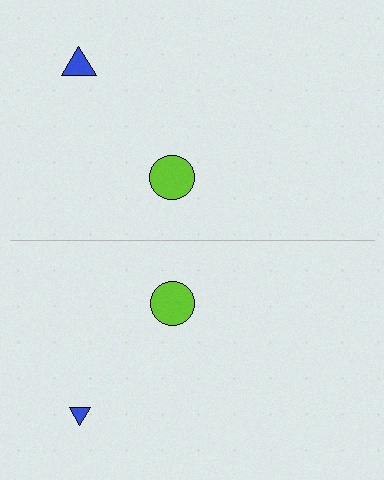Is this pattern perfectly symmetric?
No, the pattern is not perfectly symmetric. The blue triangle on the bottom side has a different size than its mirror counterpart.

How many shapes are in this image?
There are 4 shapes in this image.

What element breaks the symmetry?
The blue triangle on the bottom side has a different size than its mirror counterpart.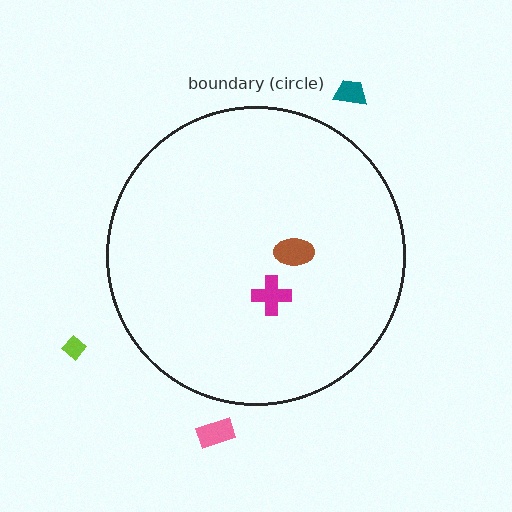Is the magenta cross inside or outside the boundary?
Inside.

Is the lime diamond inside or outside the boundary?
Outside.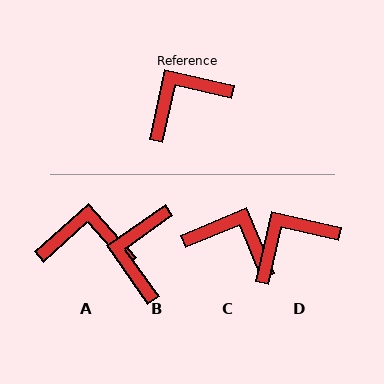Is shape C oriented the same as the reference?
No, it is off by about 55 degrees.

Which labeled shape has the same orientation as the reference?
D.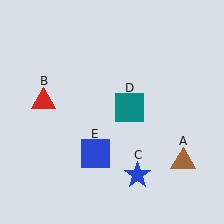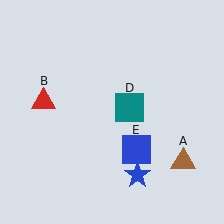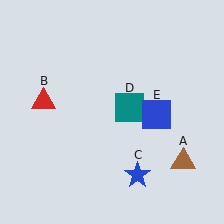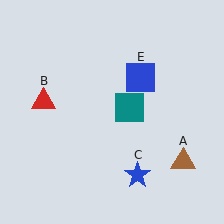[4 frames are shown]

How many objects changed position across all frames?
1 object changed position: blue square (object E).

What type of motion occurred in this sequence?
The blue square (object E) rotated counterclockwise around the center of the scene.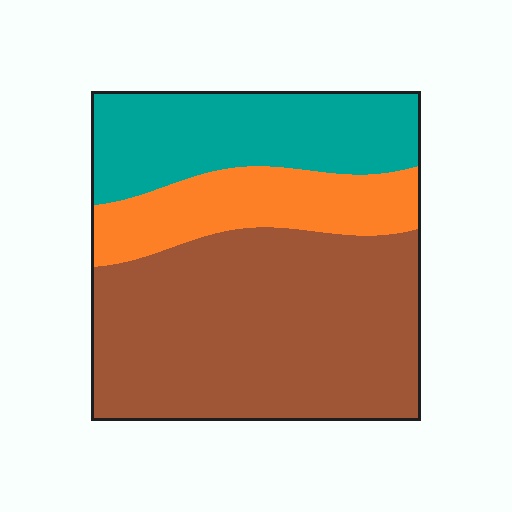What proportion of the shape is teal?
Teal covers around 25% of the shape.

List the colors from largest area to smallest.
From largest to smallest: brown, teal, orange.